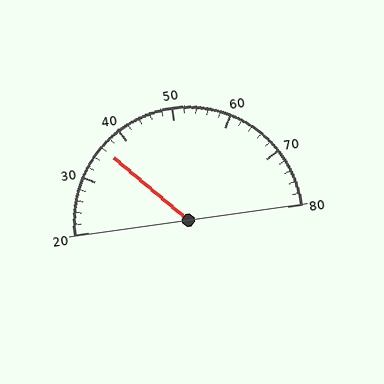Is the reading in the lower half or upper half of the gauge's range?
The reading is in the lower half of the range (20 to 80).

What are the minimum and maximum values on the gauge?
The gauge ranges from 20 to 80.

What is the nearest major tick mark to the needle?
The nearest major tick mark is 40.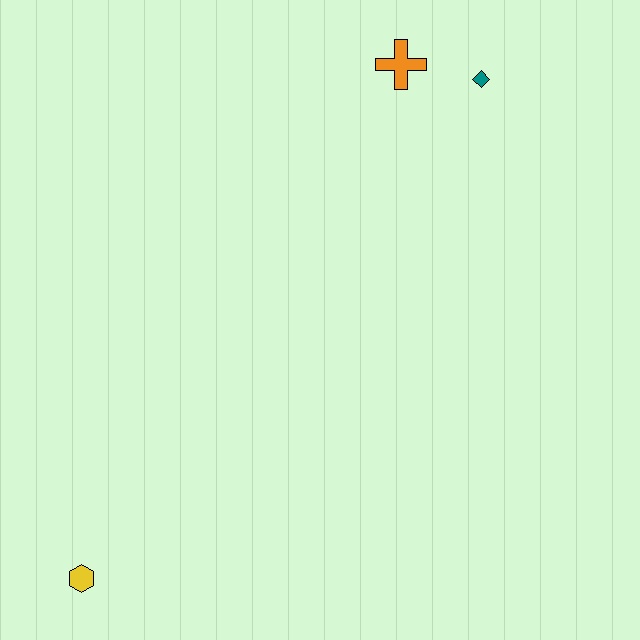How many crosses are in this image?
There is 1 cross.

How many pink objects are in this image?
There are no pink objects.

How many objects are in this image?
There are 3 objects.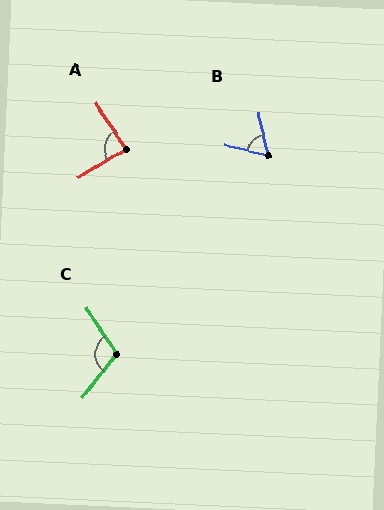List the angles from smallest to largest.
B (63°), A (87°), C (107°).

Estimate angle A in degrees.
Approximately 87 degrees.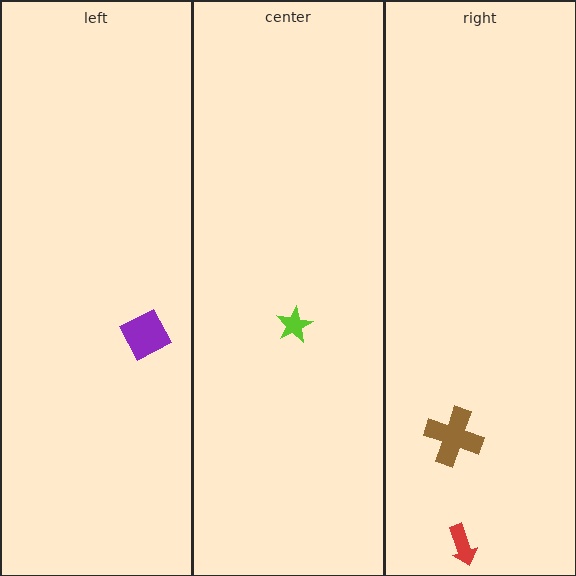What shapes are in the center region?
The lime star.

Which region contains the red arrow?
The right region.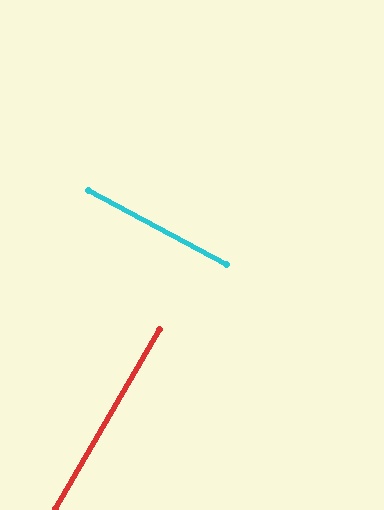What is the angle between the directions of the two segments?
Approximately 88 degrees.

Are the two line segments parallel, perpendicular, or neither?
Perpendicular — they meet at approximately 88°.